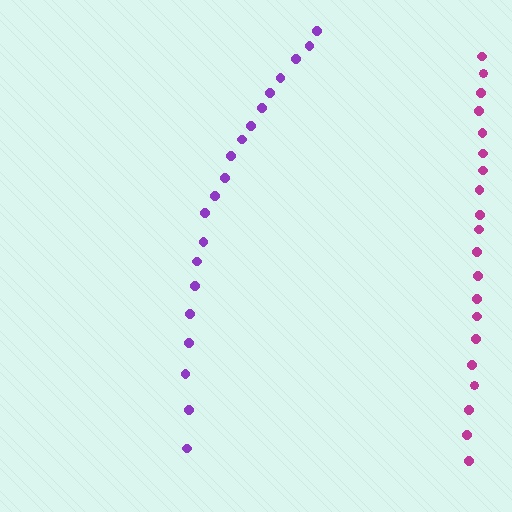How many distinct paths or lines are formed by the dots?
There are 2 distinct paths.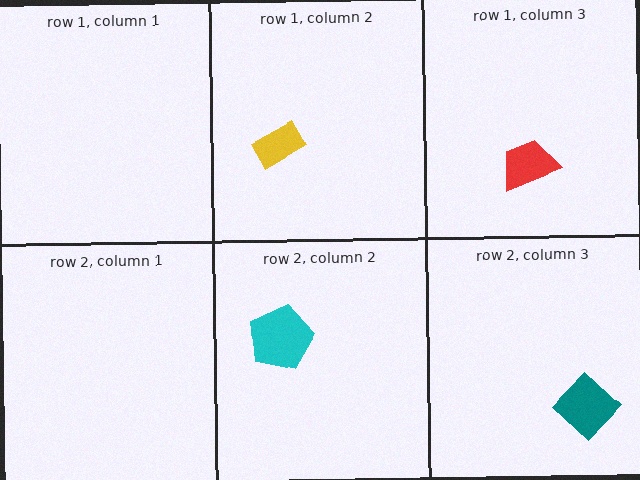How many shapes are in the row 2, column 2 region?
1.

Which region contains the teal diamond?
The row 2, column 3 region.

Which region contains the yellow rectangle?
The row 1, column 2 region.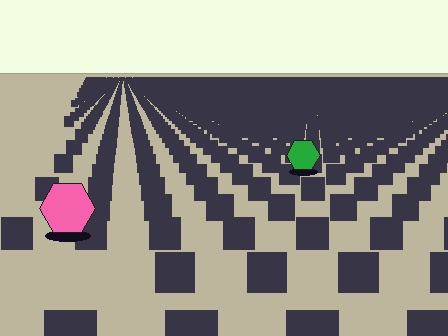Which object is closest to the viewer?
The pink hexagon is closest. The texture marks near it are larger and more spread out.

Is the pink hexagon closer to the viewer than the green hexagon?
Yes. The pink hexagon is closer — you can tell from the texture gradient: the ground texture is coarser near it.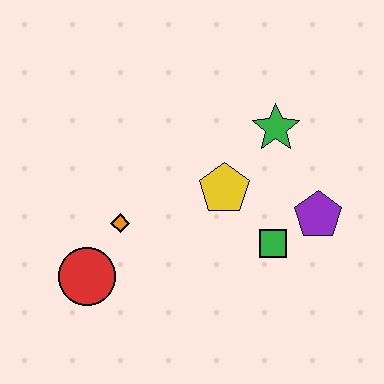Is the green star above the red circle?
Yes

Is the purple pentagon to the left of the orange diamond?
No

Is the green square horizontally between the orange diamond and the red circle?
No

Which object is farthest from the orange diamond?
The purple pentagon is farthest from the orange diamond.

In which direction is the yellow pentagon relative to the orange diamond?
The yellow pentagon is to the right of the orange diamond.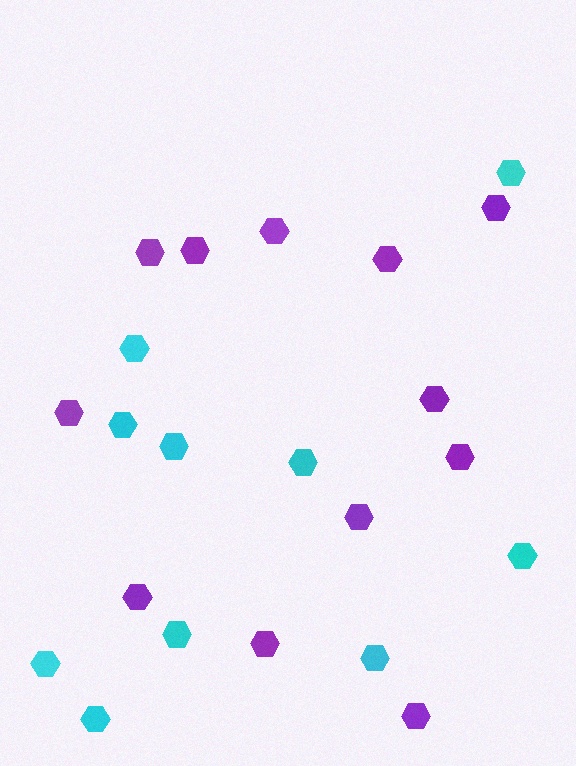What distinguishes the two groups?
There are 2 groups: one group of purple hexagons (12) and one group of cyan hexagons (10).